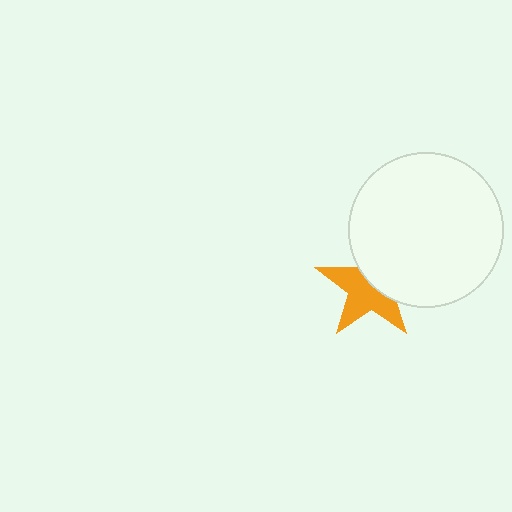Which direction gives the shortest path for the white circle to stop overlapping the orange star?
Moving toward the upper-right gives the shortest separation.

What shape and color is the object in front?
The object in front is a white circle.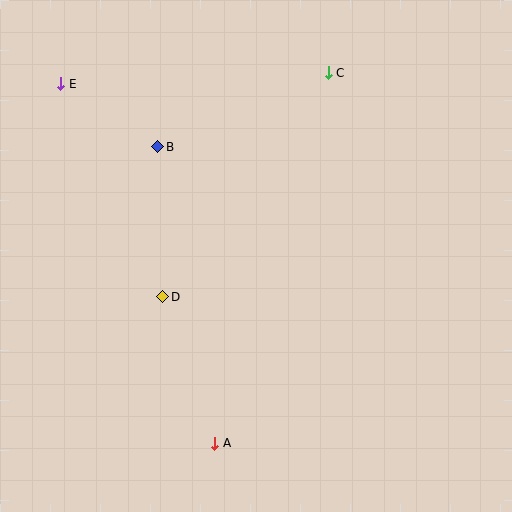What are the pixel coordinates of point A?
Point A is at (215, 443).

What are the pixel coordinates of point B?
Point B is at (158, 147).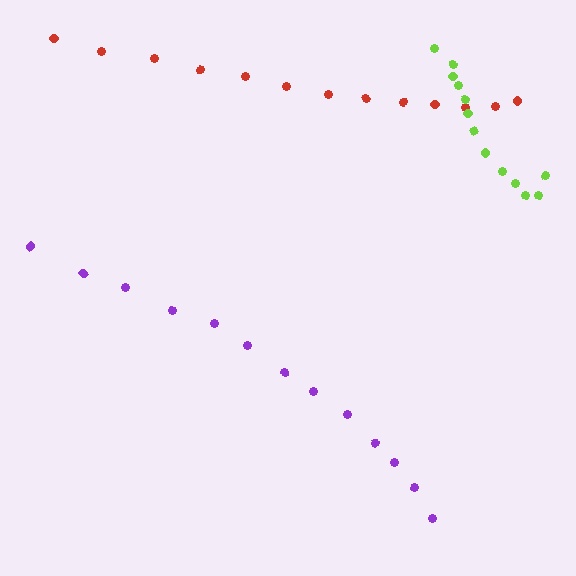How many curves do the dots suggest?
There are 3 distinct paths.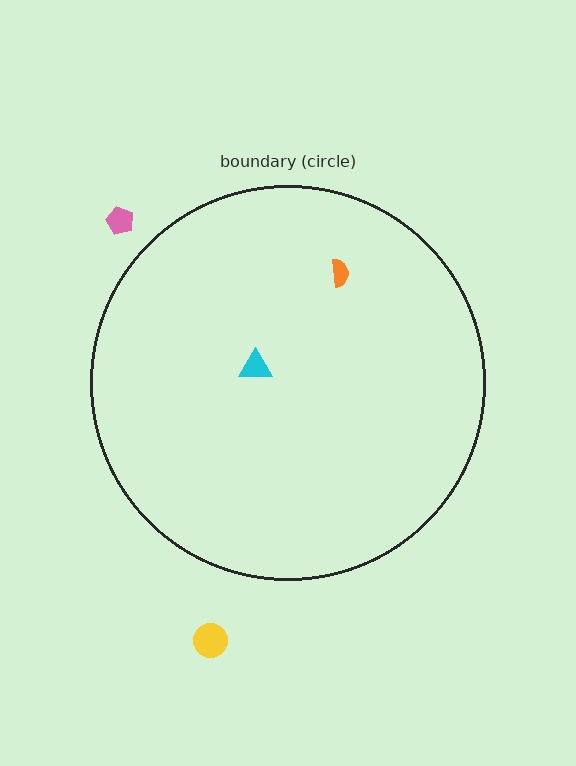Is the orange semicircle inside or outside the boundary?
Inside.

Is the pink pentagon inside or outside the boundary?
Outside.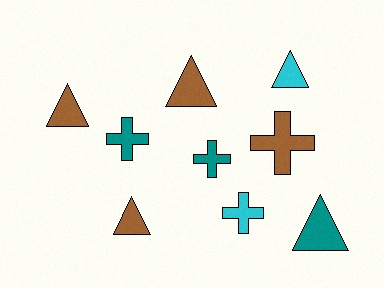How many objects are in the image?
There are 9 objects.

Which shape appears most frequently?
Triangle, with 5 objects.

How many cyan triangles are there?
There is 1 cyan triangle.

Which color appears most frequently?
Brown, with 4 objects.